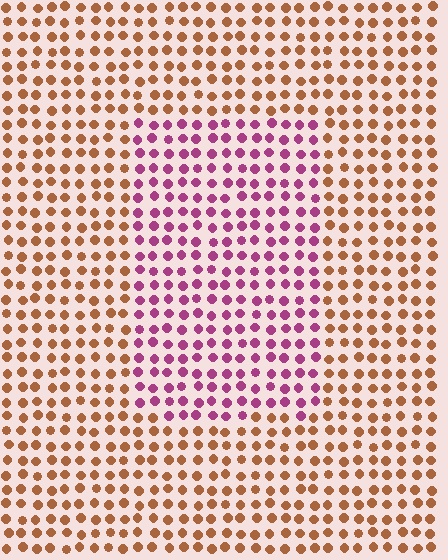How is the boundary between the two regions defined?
The boundary is defined purely by a slight shift in hue (about 63 degrees). Spacing, size, and orientation are identical on both sides.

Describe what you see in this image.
The image is filled with small brown elements in a uniform arrangement. A rectangle-shaped region is visible where the elements are tinted to a slightly different hue, forming a subtle color boundary.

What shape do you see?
I see a rectangle.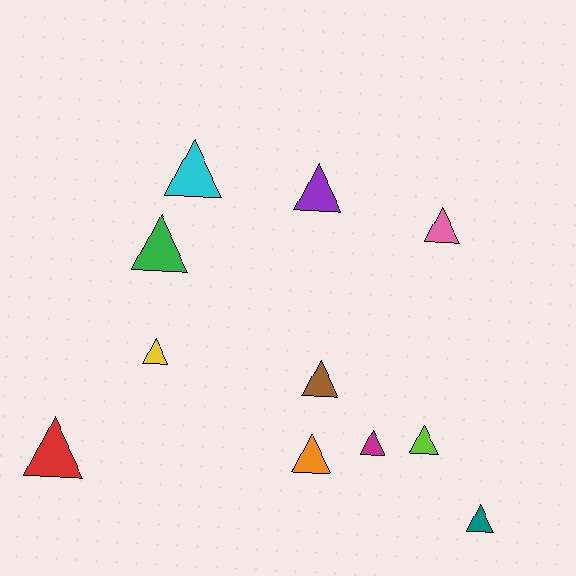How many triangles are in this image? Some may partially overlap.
There are 11 triangles.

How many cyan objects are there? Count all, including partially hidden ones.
There is 1 cyan object.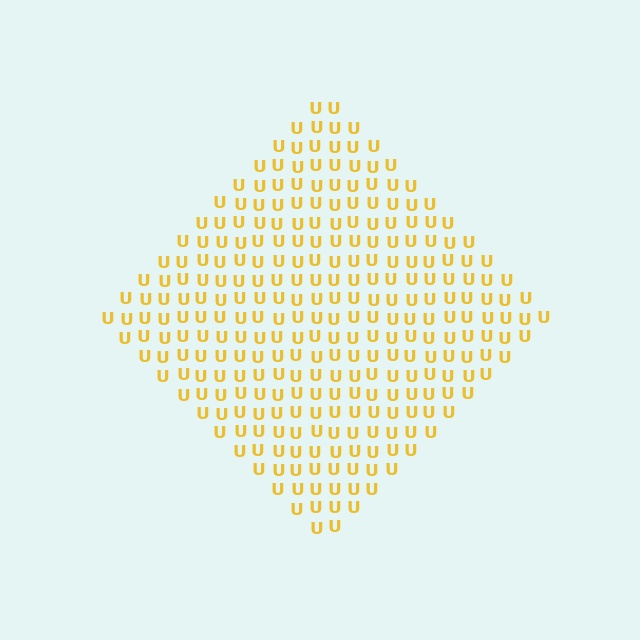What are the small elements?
The small elements are letter U's.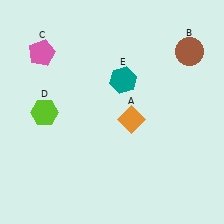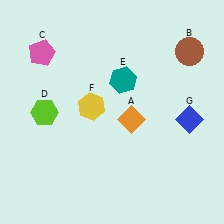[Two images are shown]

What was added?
A yellow hexagon (F), a blue diamond (G) were added in Image 2.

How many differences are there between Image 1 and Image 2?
There are 2 differences between the two images.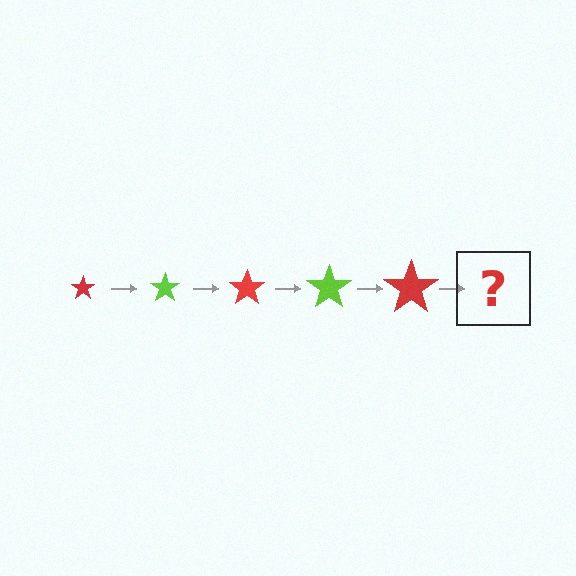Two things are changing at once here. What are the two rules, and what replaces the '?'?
The two rules are that the star grows larger each step and the color cycles through red and lime. The '?' should be a lime star, larger than the previous one.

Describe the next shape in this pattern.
It should be a lime star, larger than the previous one.